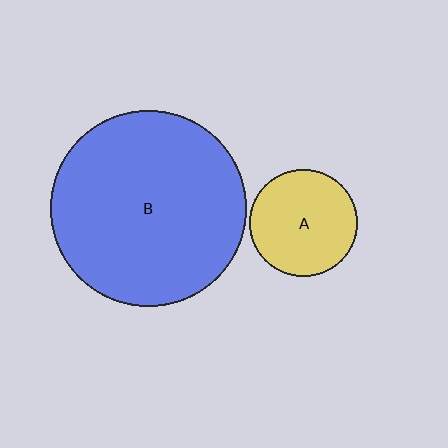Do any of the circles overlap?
No, none of the circles overlap.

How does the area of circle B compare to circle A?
Approximately 3.4 times.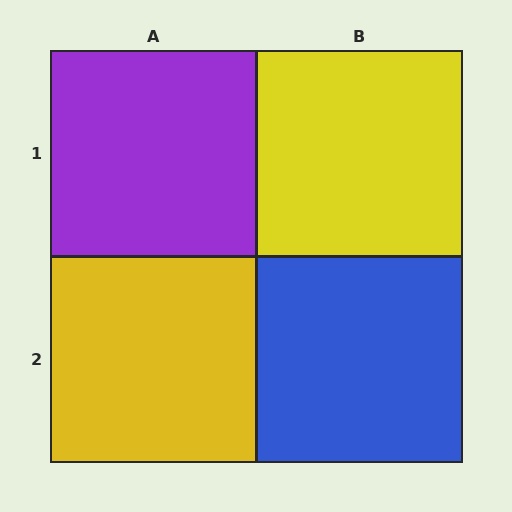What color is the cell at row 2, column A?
Yellow.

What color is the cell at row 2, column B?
Blue.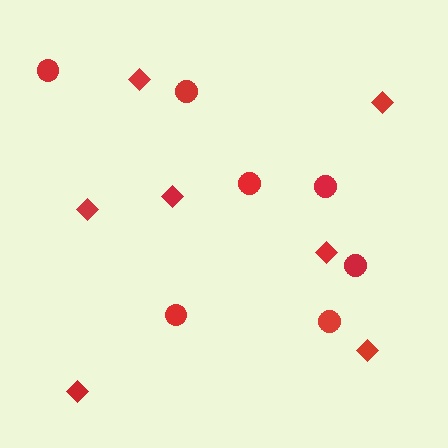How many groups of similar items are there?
There are 2 groups: one group of diamonds (7) and one group of circles (7).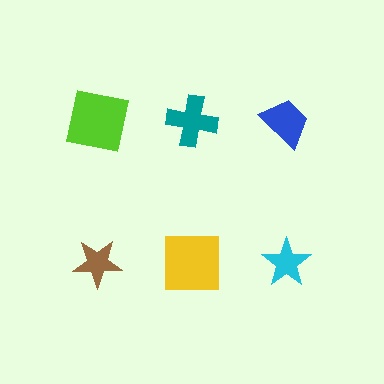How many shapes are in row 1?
3 shapes.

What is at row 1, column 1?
A lime square.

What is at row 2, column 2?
A yellow square.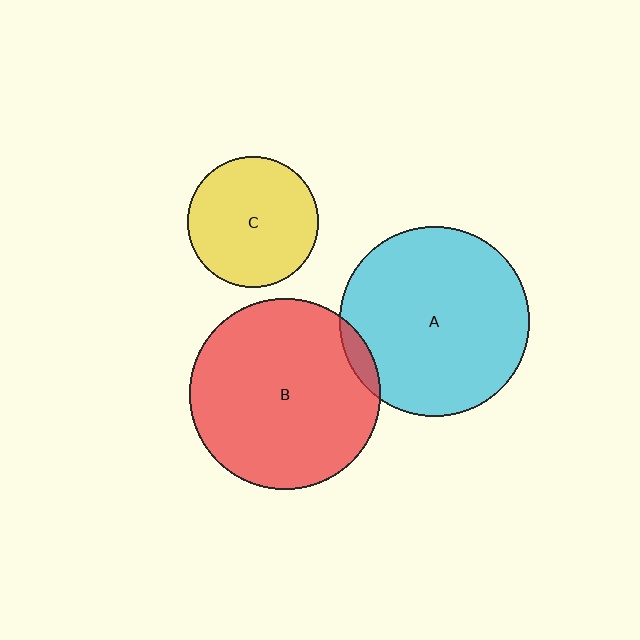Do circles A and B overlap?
Yes.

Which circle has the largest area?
Circle B (red).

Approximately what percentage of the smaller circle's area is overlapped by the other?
Approximately 5%.